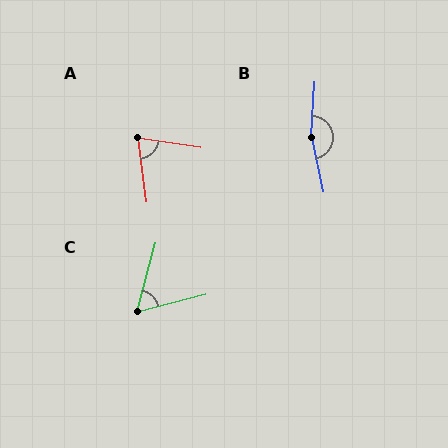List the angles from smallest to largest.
C (61°), A (74°), B (164°).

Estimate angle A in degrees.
Approximately 74 degrees.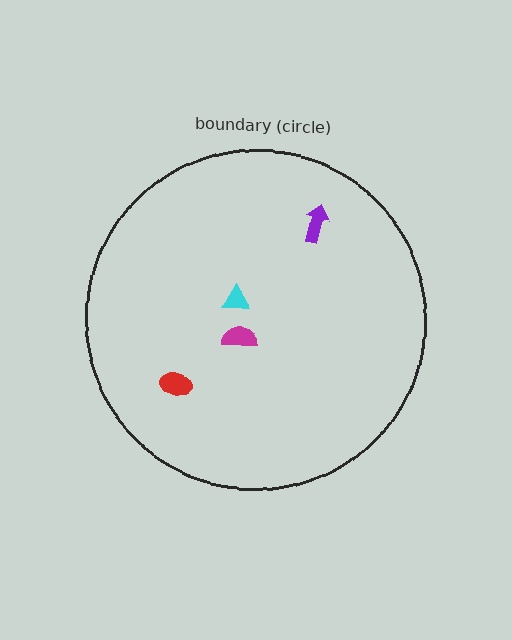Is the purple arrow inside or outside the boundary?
Inside.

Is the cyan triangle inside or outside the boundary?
Inside.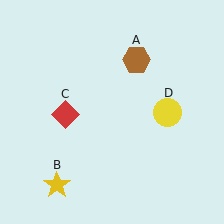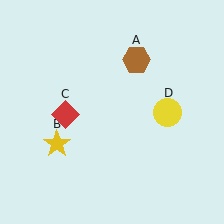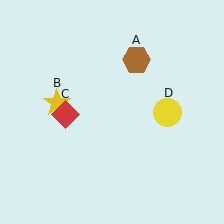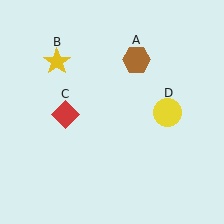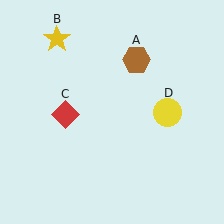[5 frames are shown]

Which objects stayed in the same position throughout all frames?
Brown hexagon (object A) and red diamond (object C) and yellow circle (object D) remained stationary.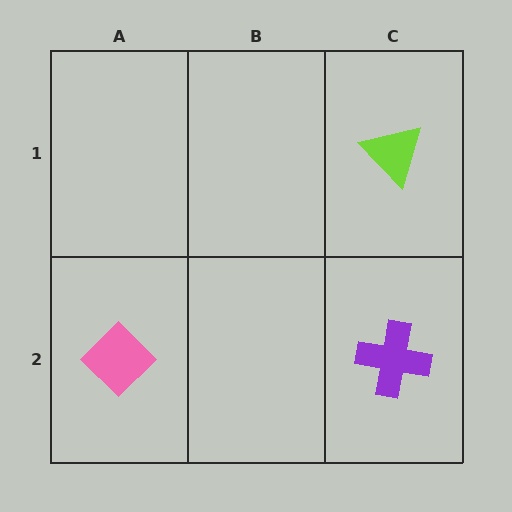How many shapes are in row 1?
1 shape.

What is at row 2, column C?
A purple cross.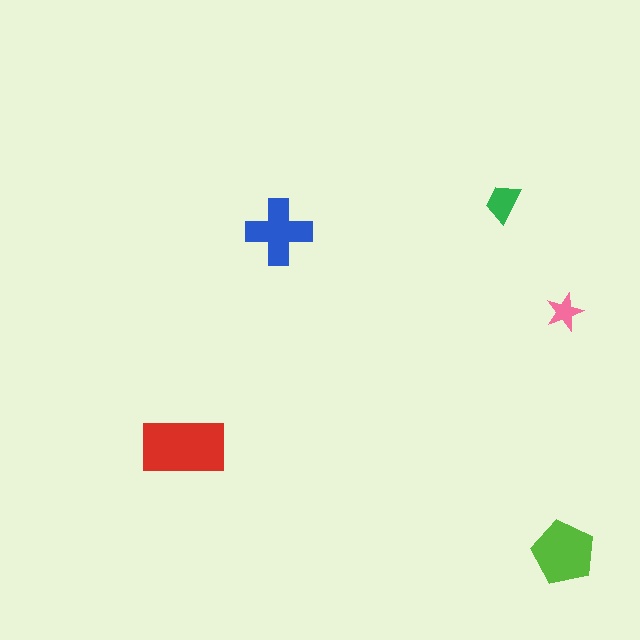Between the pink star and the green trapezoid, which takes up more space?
The green trapezoid.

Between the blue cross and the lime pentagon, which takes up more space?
The lime pentagon.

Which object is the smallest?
The pink star.